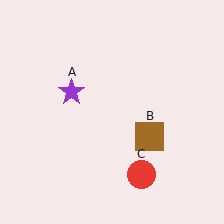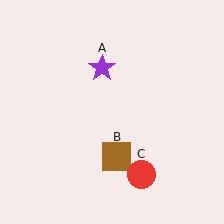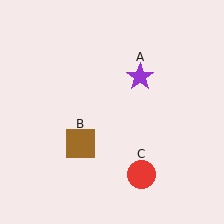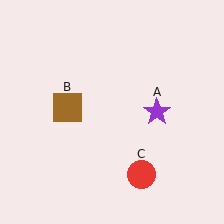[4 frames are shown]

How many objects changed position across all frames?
2 objects changed position: purple star (object A), brown square (object B).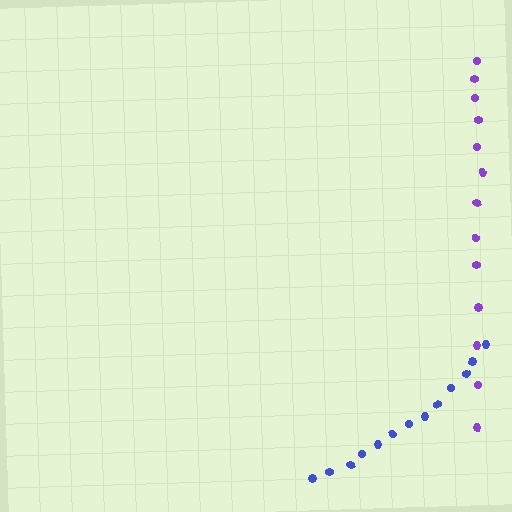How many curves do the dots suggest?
There are 2 distinct paths.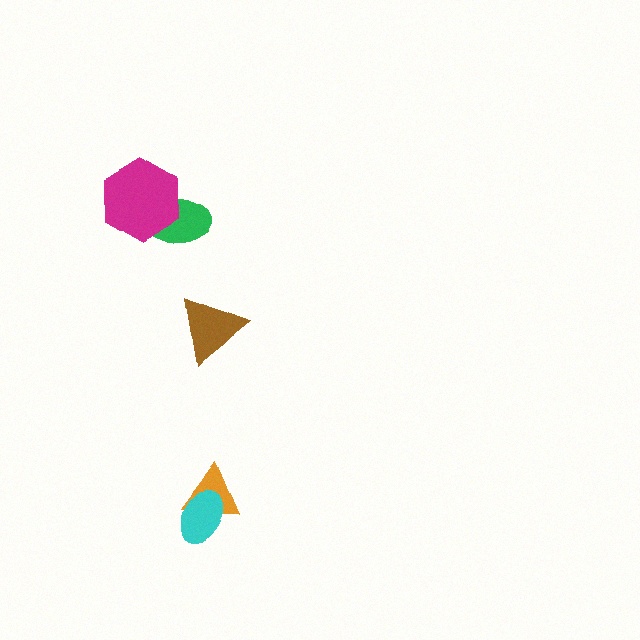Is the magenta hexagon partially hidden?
No, no other shape covers it.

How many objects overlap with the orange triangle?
1 object overlaps with the orange triangle.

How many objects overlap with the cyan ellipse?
1 object overlaps with the cyan ellipse.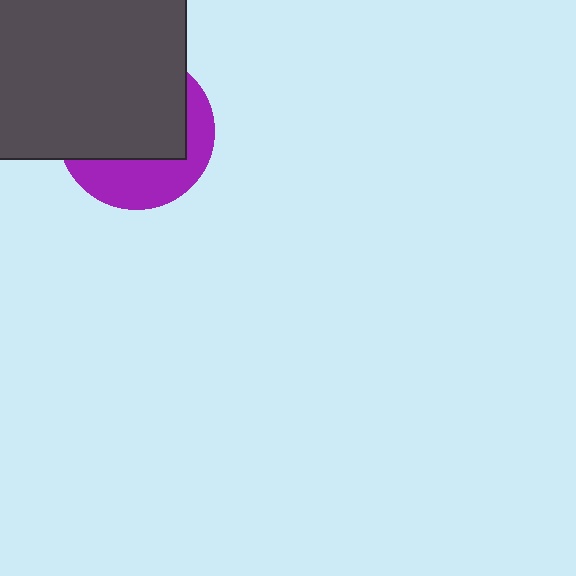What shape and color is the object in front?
The object in front is a dark gray square.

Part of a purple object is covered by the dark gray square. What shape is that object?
It is a circle.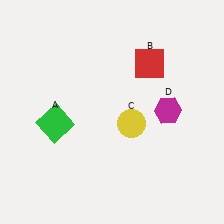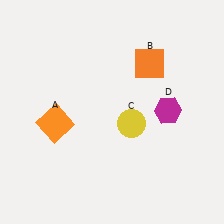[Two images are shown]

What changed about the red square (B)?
In Image 1, B is red. In Image 2, it changed to orange.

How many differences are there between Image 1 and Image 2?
There are 2 differences between the two images.